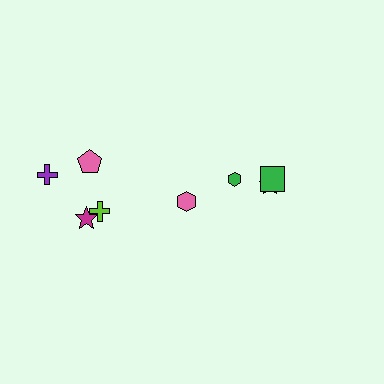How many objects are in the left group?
There are 5 objects.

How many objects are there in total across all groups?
There are 8 objects.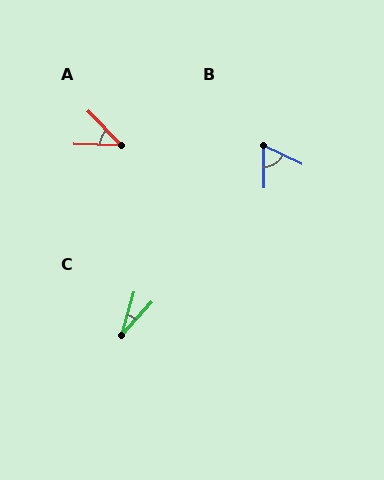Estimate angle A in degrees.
Approximately 43 degrees.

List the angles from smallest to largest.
C (27°), A (43°), B (64°).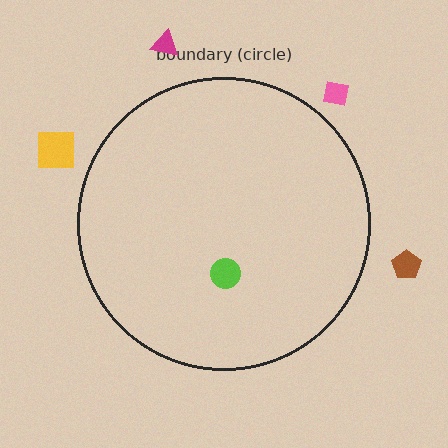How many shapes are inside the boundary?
1 inside, 4 outside.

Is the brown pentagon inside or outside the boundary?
Outside.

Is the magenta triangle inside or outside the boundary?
Outside.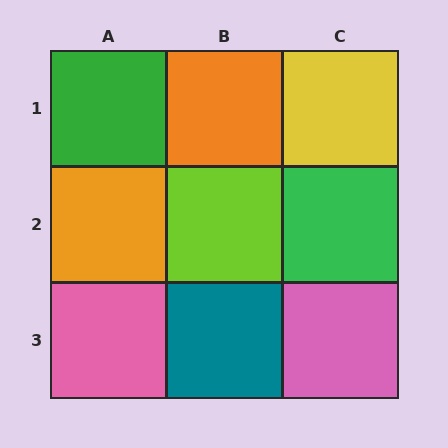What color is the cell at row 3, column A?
Pink.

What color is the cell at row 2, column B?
Lime.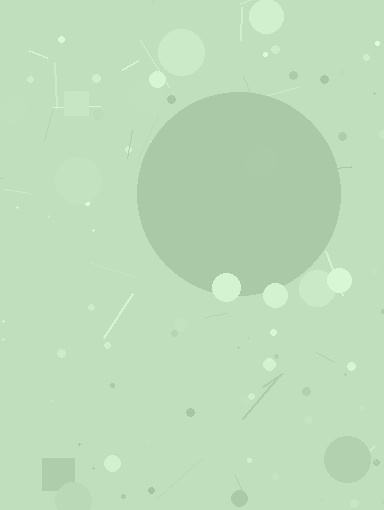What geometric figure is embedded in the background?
A circle is embedded in the background.